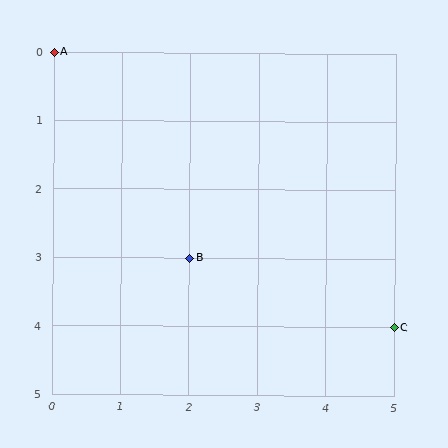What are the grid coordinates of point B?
Point B is at grid coordinates (2, 3).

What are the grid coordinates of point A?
Point A is at grid coordinates (0, 0).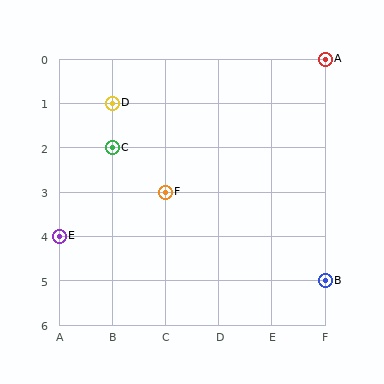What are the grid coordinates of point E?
Point E is at grid coordinates (A, 4).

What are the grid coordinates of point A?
Point A is at grid coordinates (F, 0).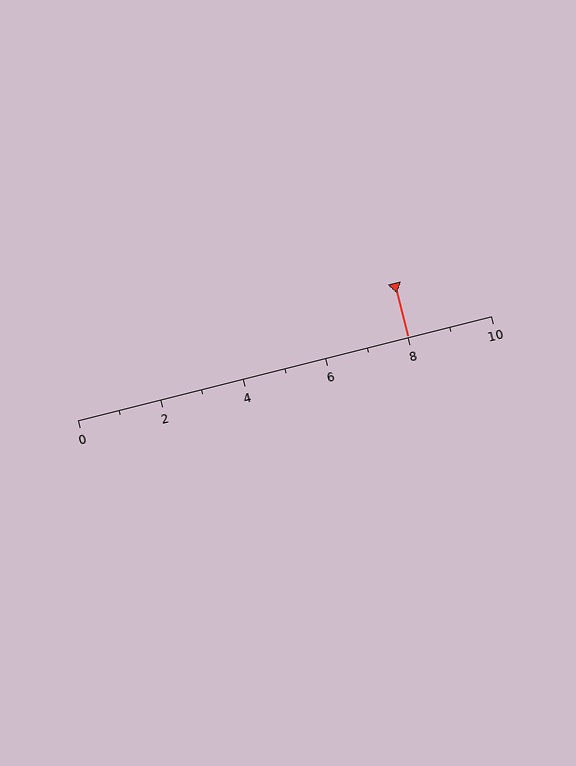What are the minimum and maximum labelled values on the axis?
The axis runs from 0 to 10.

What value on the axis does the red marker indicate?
The marker indicates approximately 8.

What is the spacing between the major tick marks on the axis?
The major ticks are spaced 2 apart.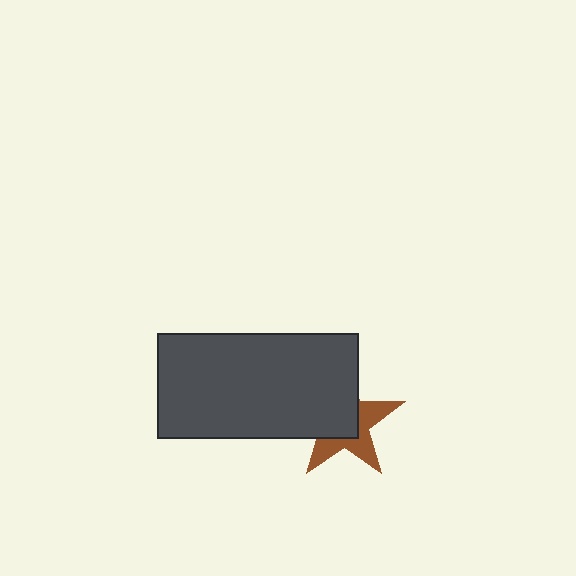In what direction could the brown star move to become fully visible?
The brown star could move toward the lower-right. That would shift it out from behind the dark gray rectangle entirely.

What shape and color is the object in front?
The object in front is a dark gray rectangle.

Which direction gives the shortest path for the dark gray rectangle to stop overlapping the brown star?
Moving toward the upper-left gives the shortest separation.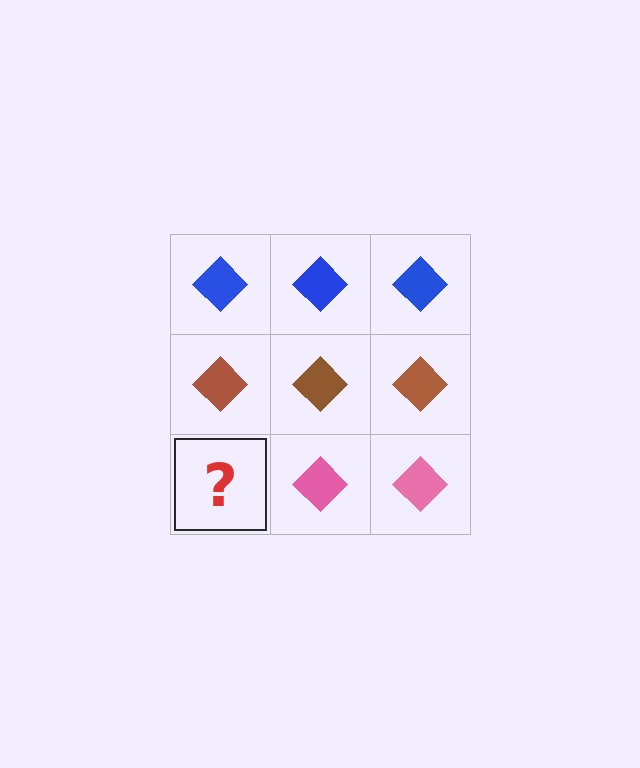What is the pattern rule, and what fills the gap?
The rule is that each row has a consistent color. The gap should be filled with a pink diamond.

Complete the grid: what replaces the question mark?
The question mark should be replaced with a pink diamond.